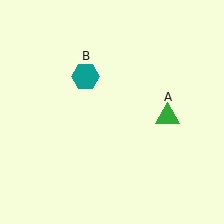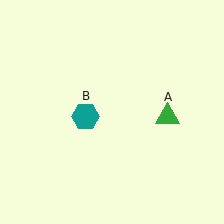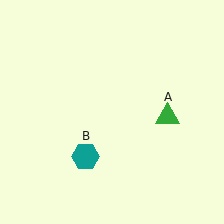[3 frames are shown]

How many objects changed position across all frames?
1 object changed position: teal hexagon (object B).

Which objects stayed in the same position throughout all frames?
Green triangle (object A) remained stationary.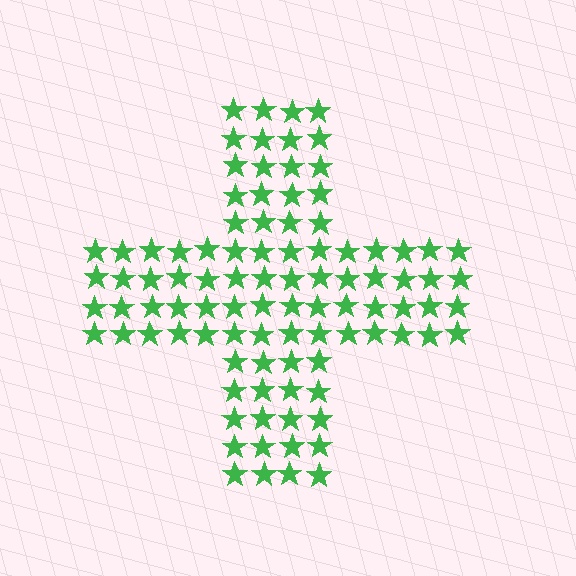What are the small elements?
The small elements are stars.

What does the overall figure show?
The overall figure shows a cross.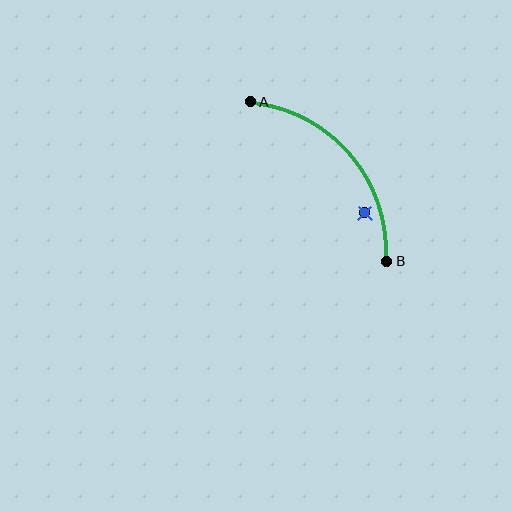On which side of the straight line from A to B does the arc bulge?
The arc bulges above and to the right of the straight line connecting A and B.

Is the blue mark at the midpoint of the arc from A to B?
No — the blue mark does not lie on the arc at all. It sits slightly inside the curve.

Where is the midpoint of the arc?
The arc midpoint is the point on the curve farthest from the straight line joining A and B. It sits above and to the right of that line.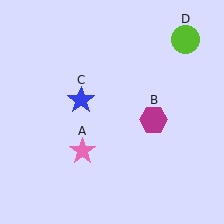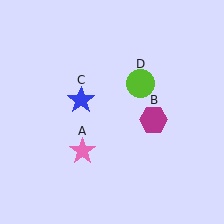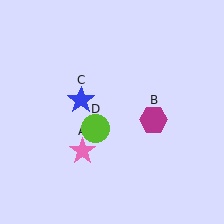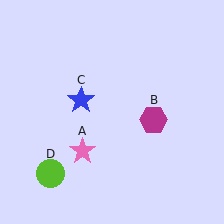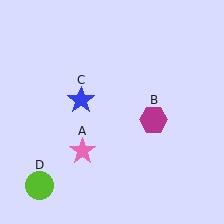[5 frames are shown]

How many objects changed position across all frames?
1 object changed position: lime circle (object D).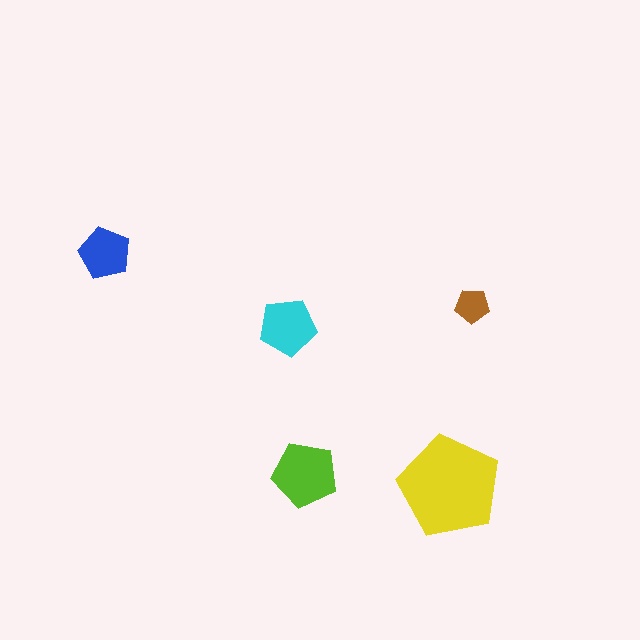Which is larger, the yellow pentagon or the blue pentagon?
The yellow one.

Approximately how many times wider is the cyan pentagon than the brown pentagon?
About 1.5 times wider.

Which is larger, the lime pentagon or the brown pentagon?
The lime one.